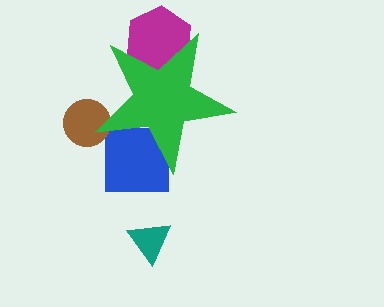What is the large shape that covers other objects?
A green star.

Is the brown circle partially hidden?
Yes, the brown circle is partially hidden behind the green star.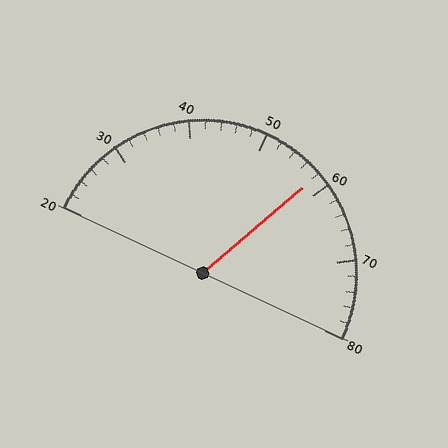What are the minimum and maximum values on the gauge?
The gauge ranges from 20 to 80.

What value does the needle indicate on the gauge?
The needle indicates approximately 58.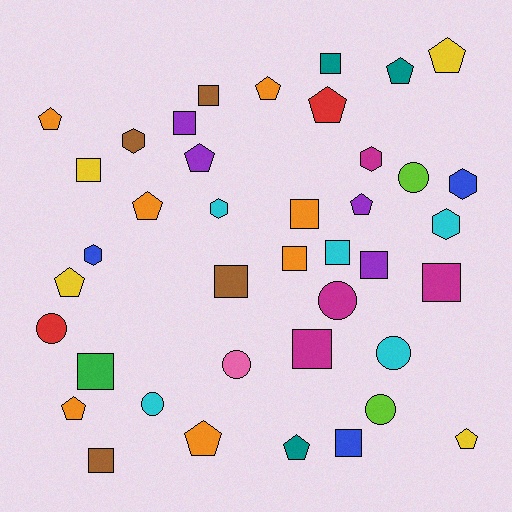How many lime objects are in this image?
There are 2 lime objects.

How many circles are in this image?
There are 7 circles.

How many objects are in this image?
There are 40 objects.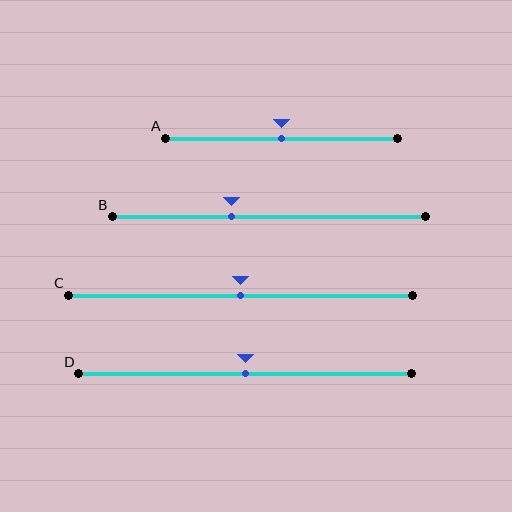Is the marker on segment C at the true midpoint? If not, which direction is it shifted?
Yes, the marker on segment C is at the true midpoint.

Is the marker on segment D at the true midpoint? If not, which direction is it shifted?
Yes, the marker on segment D is at the true midpoint.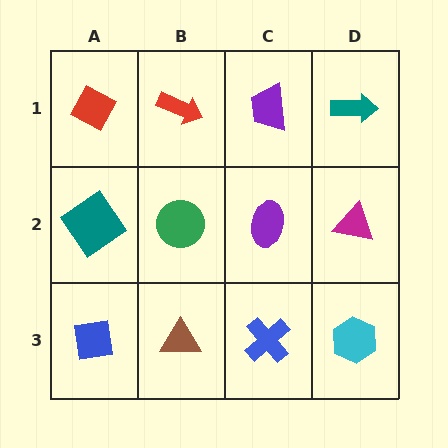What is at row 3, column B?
A brown triangle.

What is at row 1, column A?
A red diamond.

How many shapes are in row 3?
4 shapes.